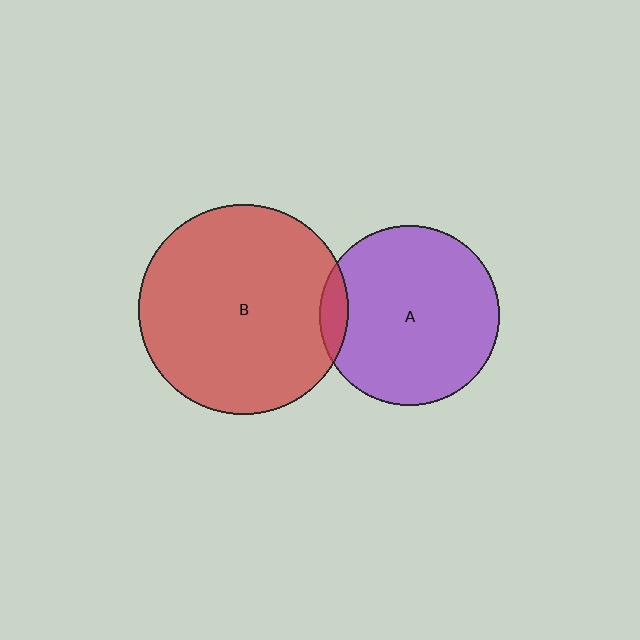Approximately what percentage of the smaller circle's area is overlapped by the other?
Approximately 10%.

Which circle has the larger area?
Circle B (red).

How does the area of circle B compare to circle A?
Approximately 1.4 times.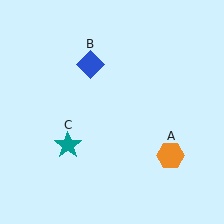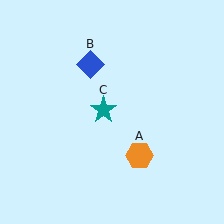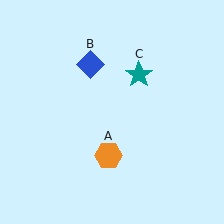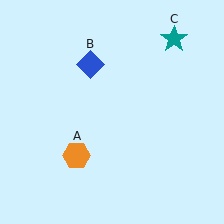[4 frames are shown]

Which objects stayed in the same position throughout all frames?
Blue diamond (object B) remained stationary.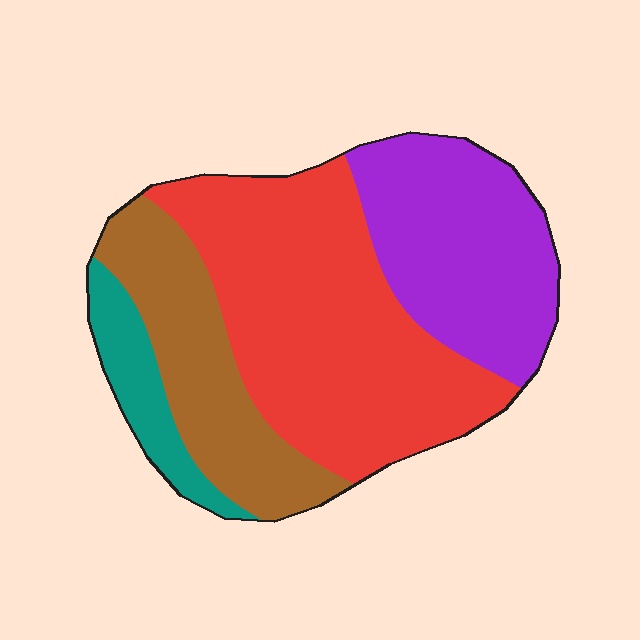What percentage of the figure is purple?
Purple covers roughly 25% of the figure.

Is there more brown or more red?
Red.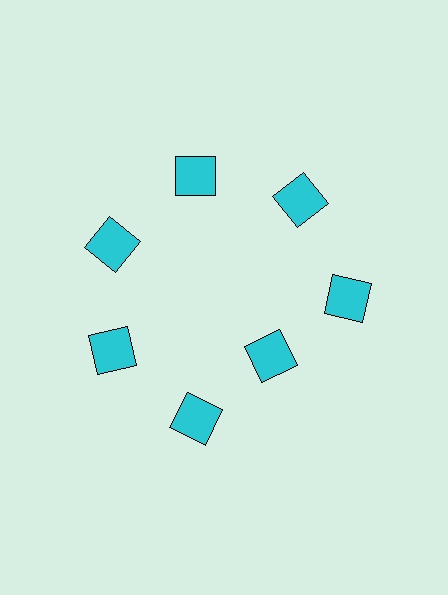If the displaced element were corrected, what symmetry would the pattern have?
It would have 7-fold rotational symmetry — the pattern would map onto itself every 51 degrees.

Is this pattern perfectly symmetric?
No. The 7 cyan squares are arranged in a ring, but one element near the 5 o'clock position is pulled inward toward the center, breaking the 7-fold rotational symmetry.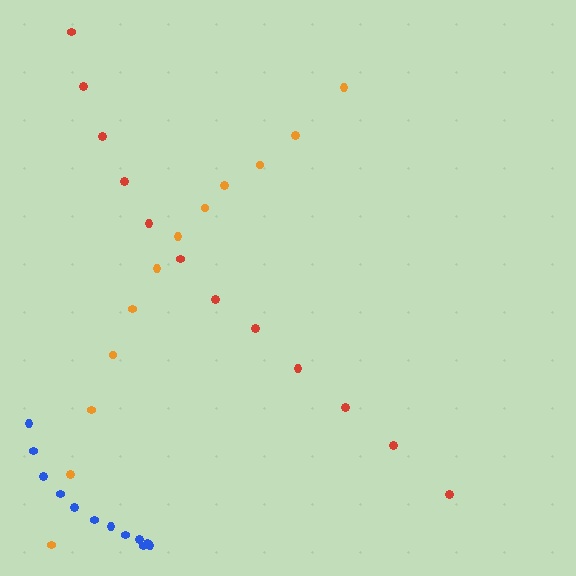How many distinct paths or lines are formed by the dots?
There are 3 distinct paths.